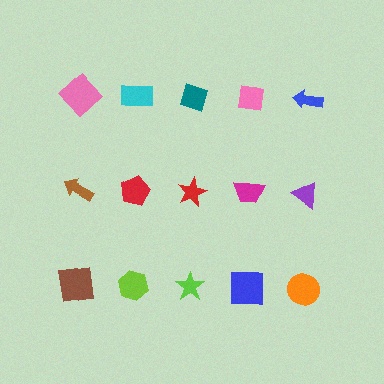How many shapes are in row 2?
5 shapes.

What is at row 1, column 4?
A pink square.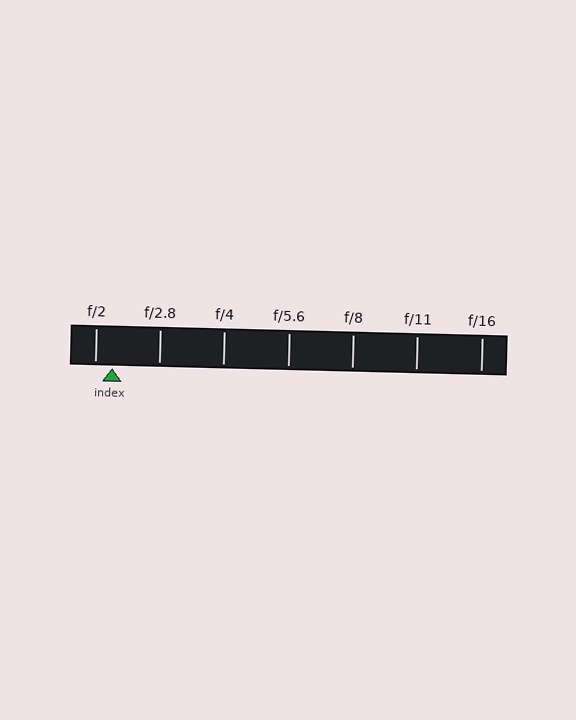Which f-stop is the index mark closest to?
The index mark is closest to f/2.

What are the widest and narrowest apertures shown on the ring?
The widest aperture shown is f/2 and the narrowest is f/16.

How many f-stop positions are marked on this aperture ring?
There are 7 f-stop positions marked.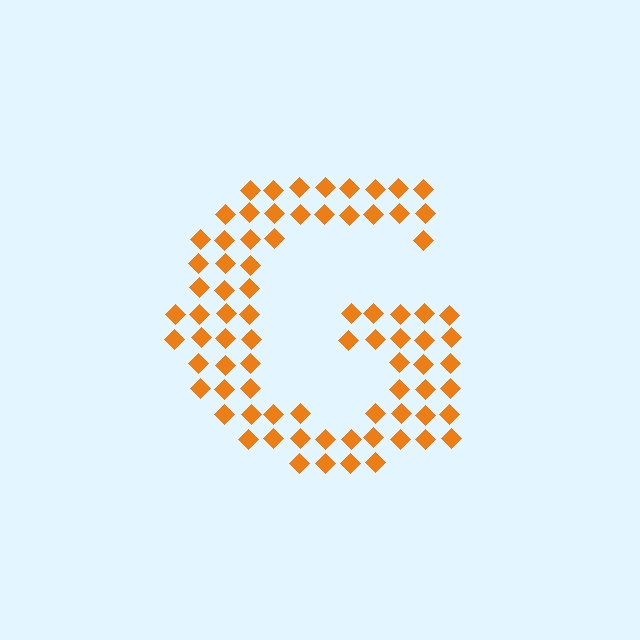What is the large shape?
The large shape is the letter G.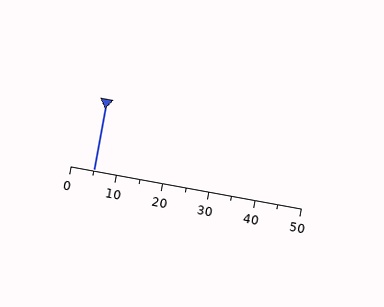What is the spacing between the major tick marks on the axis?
The major ticks are spaced 10 apart.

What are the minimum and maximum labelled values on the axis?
The axis runs from 0 to 50.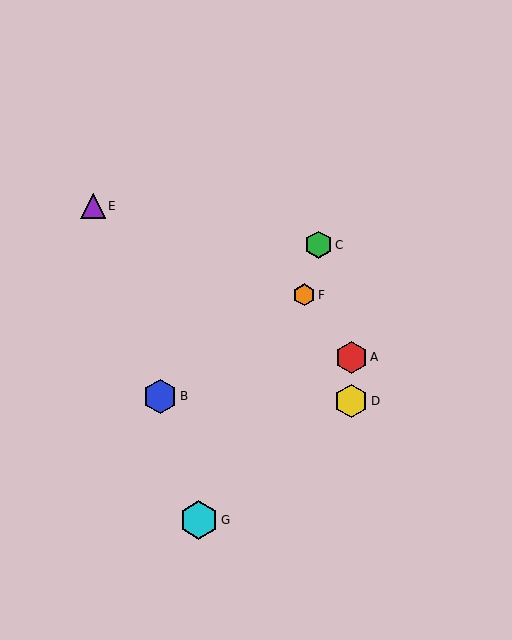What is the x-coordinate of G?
Object G is at x≈199.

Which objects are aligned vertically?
Objects A, D are aligned vertically.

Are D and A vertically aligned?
Yes, both are at x≈351.